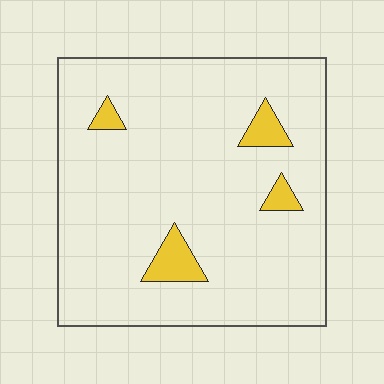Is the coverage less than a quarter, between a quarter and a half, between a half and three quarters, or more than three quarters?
Less than a quarter.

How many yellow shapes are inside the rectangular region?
4.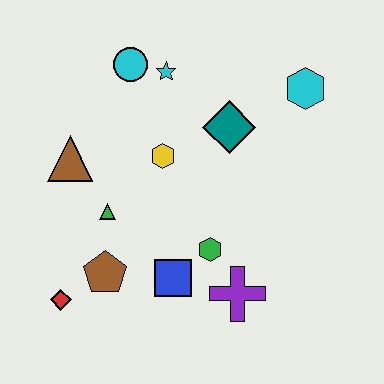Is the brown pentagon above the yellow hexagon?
No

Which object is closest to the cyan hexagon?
The teal diamond is closest to the cyan hexagon.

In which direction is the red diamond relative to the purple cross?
The red diamond is to the left of the purple cross.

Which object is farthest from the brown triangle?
The cyan hexagon is farthest from the brown triangle.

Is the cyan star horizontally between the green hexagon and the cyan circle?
Yes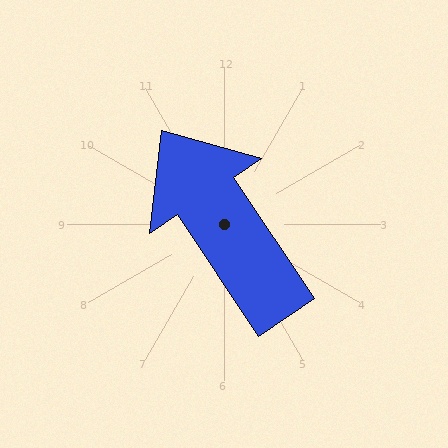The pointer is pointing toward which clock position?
Roughly 11 o'clock.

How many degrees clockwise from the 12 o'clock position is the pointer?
Approximately 326 degrees.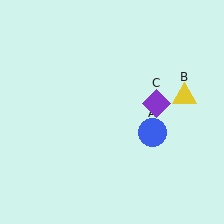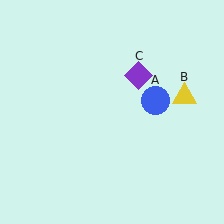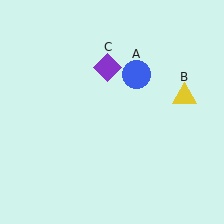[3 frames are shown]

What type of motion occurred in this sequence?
The blue circle (object A), purple diamond (object C) rotated counterclockwise around the center of the scene.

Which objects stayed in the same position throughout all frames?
Yellow triangle (object B) remained stationary.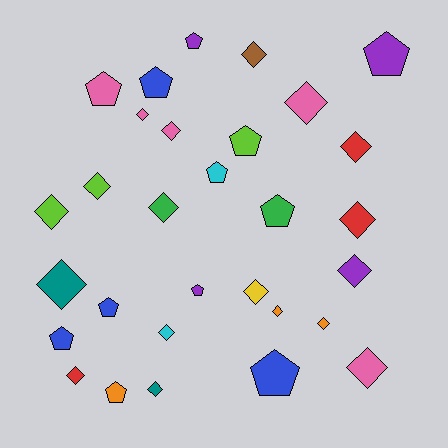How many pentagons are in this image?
There are 12 pentagons.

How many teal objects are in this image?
There are 2 teal objects.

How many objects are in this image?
There are 30 objects.